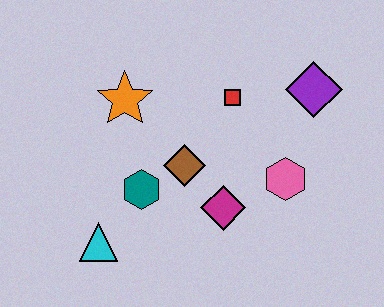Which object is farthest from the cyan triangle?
The purple diamond is farthest from the cyan triangle.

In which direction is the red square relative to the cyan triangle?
The red square is above the cyan triangle.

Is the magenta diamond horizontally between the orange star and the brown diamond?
No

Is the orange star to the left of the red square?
Yes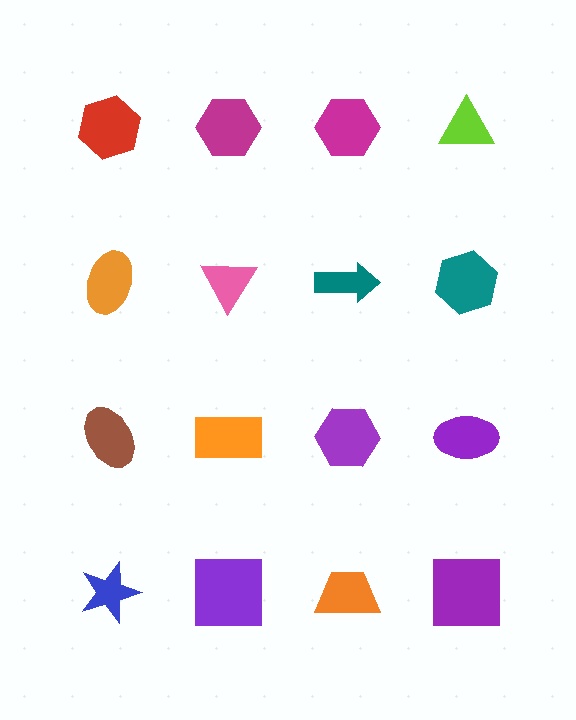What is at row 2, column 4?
A teal hexagon.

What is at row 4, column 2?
A purple square.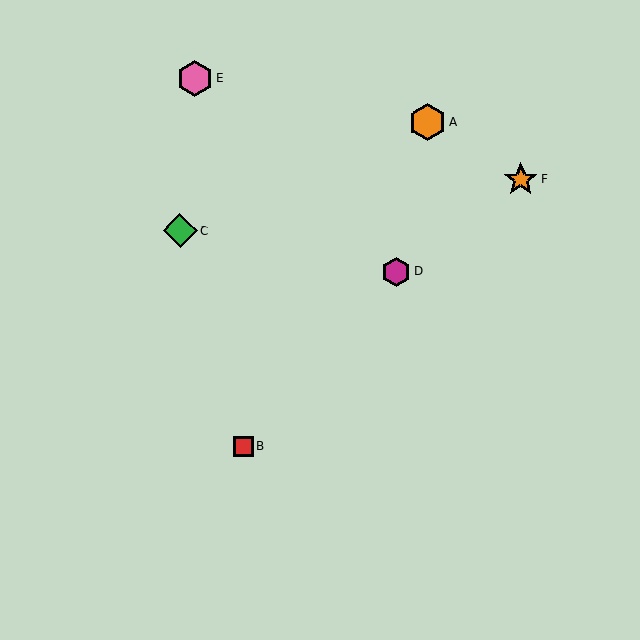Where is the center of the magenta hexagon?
The center of the magenta hexagon is at (396, 271).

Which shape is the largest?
The orange hexagon (labeled A) is the largest.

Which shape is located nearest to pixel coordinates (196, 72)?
The pink hexagon (labeled E) at (195, 78) is nearest to that location.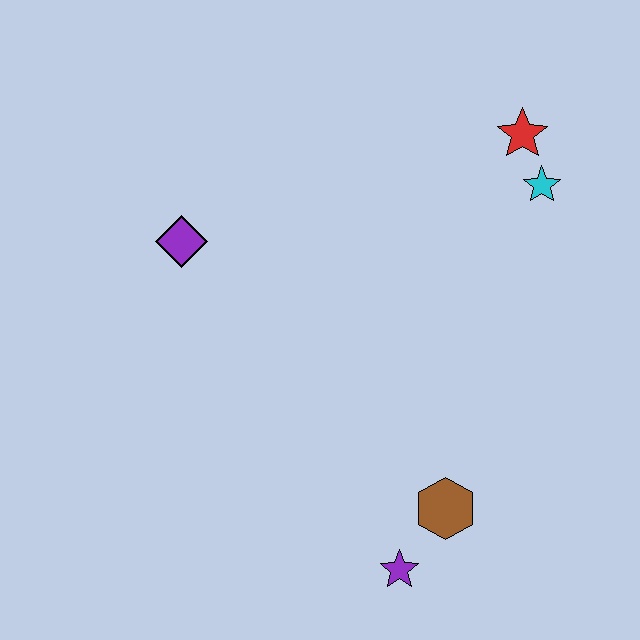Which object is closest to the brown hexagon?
The purple star is closest to the brown hexagon.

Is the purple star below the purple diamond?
Yes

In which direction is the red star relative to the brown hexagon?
The red star is above the brown hexagon.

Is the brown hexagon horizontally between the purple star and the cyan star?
Yes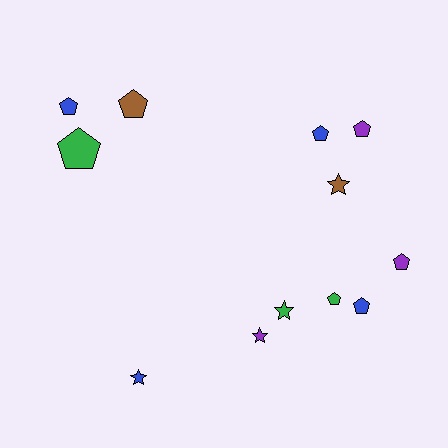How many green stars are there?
There is 1 green star.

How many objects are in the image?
There are 12 objects.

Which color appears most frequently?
Blue, with 4 objects.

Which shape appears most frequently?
Pentagon, with 8 objects.